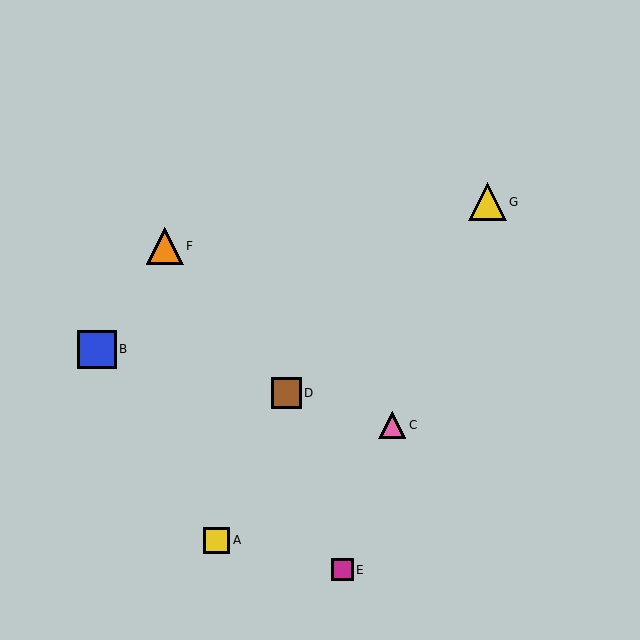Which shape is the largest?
The blue square (labeled B) is the largest.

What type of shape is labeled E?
Shape E is a magenta square.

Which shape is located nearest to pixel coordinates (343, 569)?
The magenta square (labeled E) at (342, 570) is nearest to that location.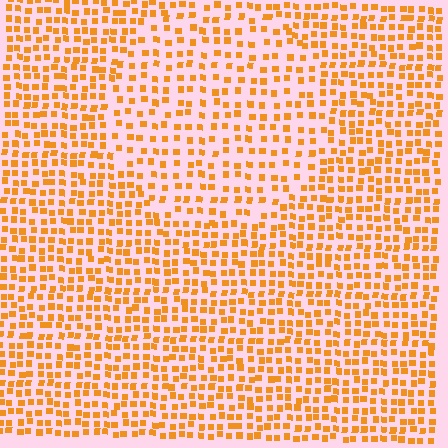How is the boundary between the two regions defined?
The boundary is defined by a change in element density (approximately 1.6x ratio). All elements are the same color, size, and shape.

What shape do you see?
I see a circle.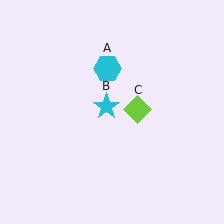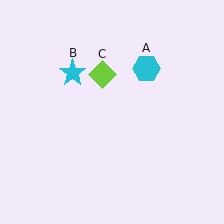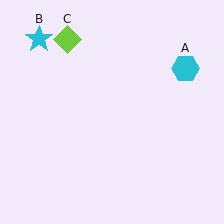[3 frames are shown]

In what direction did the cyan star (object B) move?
The cyan star (object B) moved up and to the left.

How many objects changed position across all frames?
3 objects changed position: cyan hexagon (object A), cyan star (object B), lime diamond (object C).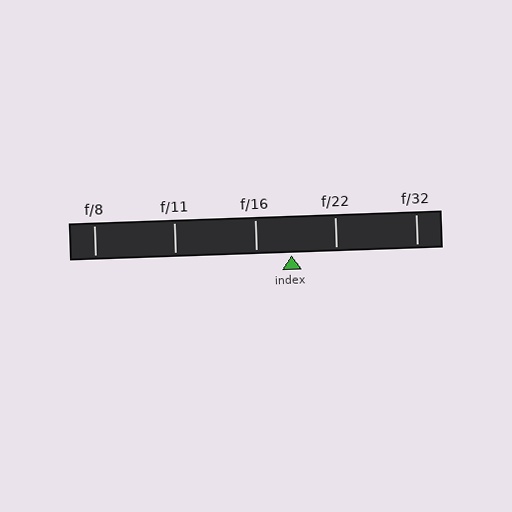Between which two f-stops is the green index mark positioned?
The index mark is between f/16 and f/22.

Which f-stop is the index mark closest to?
The index mark is closest to f/16.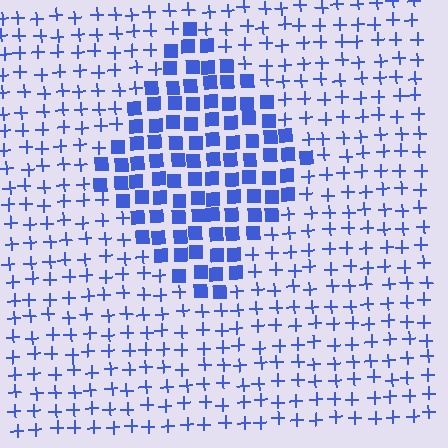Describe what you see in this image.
The image is filled with small blue elements arranged in a uniform grid. A diamond-shaped region contains squares, while the surrounding area contains plus signs. The boundary is defined purely by the change in element shape.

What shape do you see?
I see a diamond.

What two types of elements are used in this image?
The image uses squares inside the diamond region and plus signs outside it.